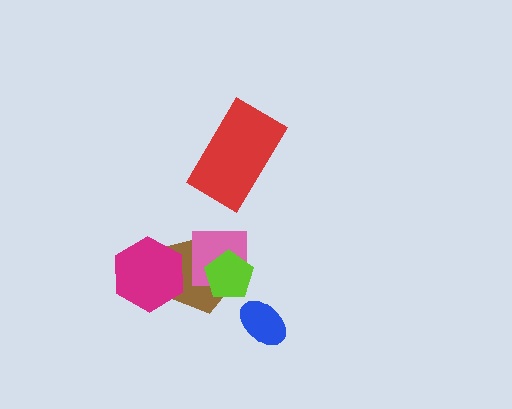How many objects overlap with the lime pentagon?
2 objects overlap with the lime pentagon.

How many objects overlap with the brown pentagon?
3 objects overlap with the brown pentagon.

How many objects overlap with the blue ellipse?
0 objects overlap with the blue ellipse.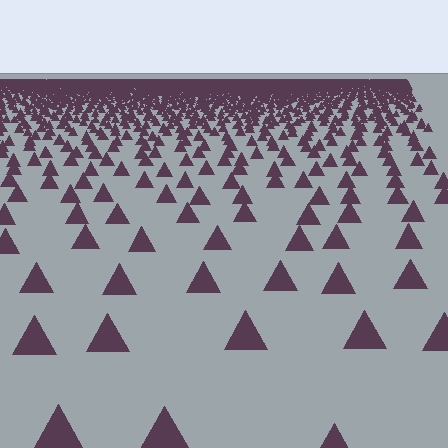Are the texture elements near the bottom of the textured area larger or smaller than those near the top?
Larger. Near the bottom, elements are closer to the viewer and appear at a bigger on-screen size.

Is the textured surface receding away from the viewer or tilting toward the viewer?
The surface is receding away from the viewer. Texture elements get smaller and denser toward the top.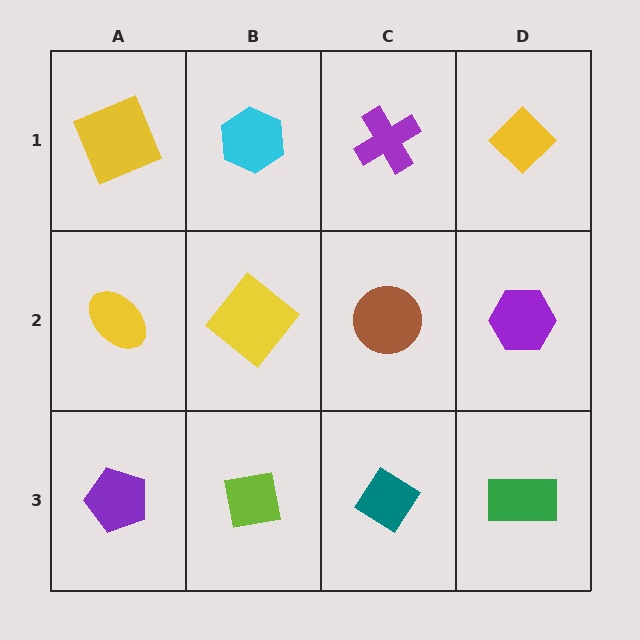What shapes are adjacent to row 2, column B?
A cyan hexagon (row 1, column B), a lime square (row 3, column B), a yellow ellipse (row 2, column A), a brown circle (row 2, column C).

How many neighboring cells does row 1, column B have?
3.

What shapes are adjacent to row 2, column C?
A purple cross (row 1, column C), a teal diamond (row 3, column C), a yellow diamond (row 2, column B), a purple hexagon (row 2, column D).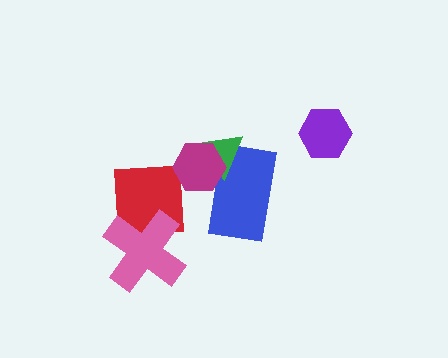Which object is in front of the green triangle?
The magenta hexagon is in front of the green triangle.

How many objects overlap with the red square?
1 object overlaps with the red square.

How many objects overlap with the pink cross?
1 object overlaps with the pink cross.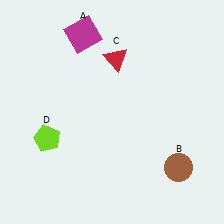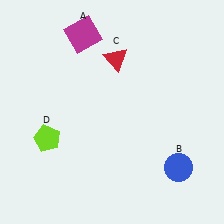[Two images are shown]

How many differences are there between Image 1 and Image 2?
There is 1 difference between the two images.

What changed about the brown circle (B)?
In Image 1, B is brown. In Image 2, it changed to blue.